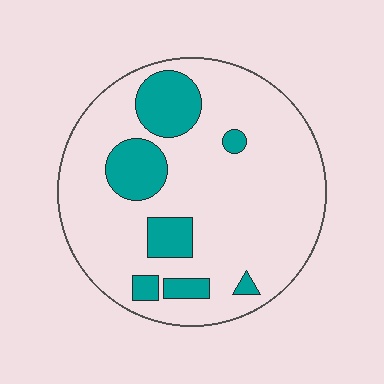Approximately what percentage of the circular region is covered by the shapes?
Approximately 20%.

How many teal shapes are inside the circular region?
7.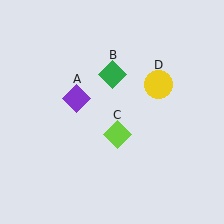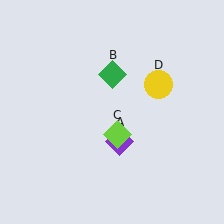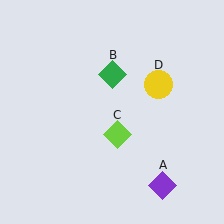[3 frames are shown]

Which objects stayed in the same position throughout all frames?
Green diamond (object B) and lime diamond (object C) and yellow circle (object D) remained stationary.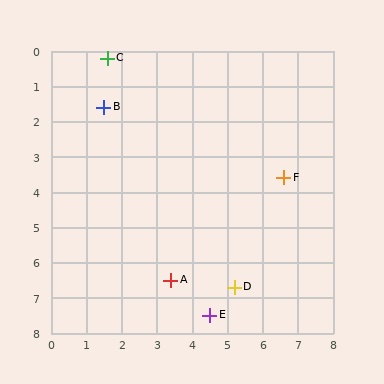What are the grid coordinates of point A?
Point A is at approximately (3.4, 6.5).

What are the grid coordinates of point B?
Point B is at approximately (1.5, 1.6).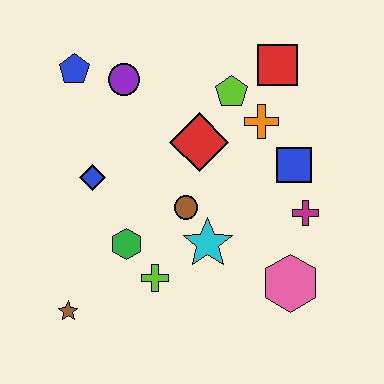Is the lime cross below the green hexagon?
Yes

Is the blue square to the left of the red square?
No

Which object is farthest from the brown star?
The red square is farthest from the brown star.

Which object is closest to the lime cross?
The green hexagon is closest to the lime cross.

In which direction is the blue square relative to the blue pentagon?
The blue square is to the right of the blue pentagon.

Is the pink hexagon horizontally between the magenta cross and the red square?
Yes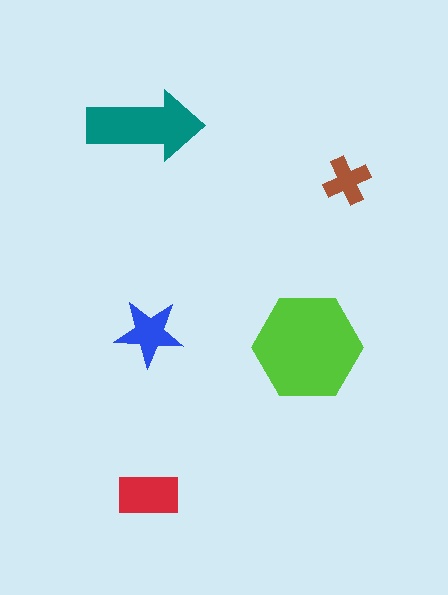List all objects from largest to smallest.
The lime hexagon, the teal arrow, the red rectangle, the blue star, the brown cross.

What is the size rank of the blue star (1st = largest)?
4th.